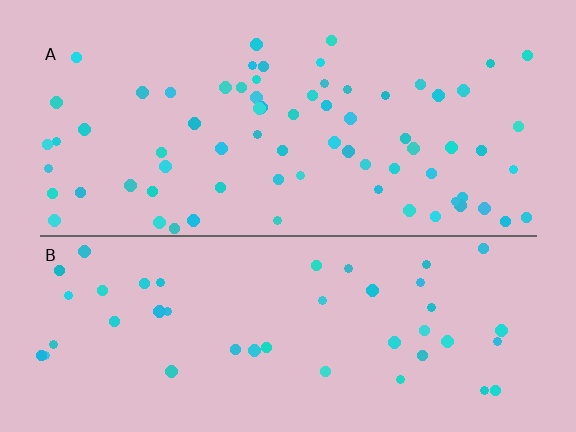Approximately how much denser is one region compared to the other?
Approximately 1.6× — region A over region B.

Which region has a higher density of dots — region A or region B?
A (the top).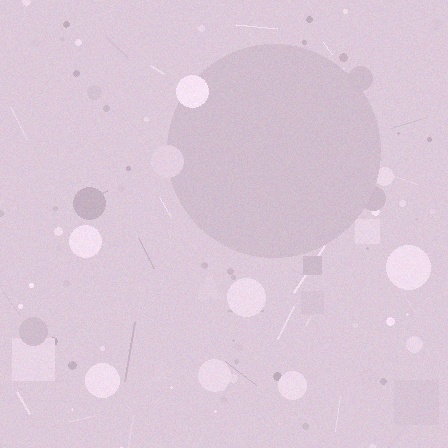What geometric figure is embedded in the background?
A circle is embedded in the background.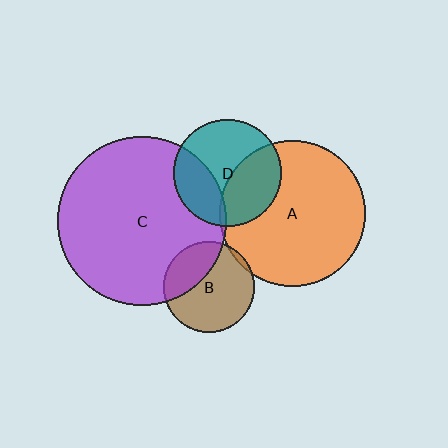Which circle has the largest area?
Circle C (purple).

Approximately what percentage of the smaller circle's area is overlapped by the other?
Approximately 40%.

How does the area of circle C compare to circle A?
Approximately 1.3 times.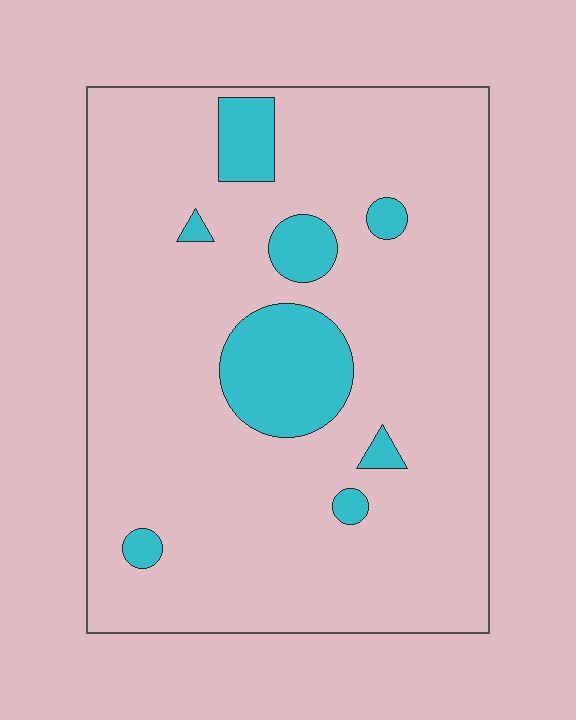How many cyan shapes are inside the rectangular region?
8.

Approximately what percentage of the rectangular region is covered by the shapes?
Approximately 15%.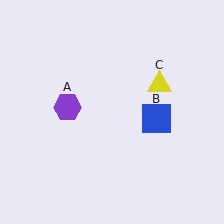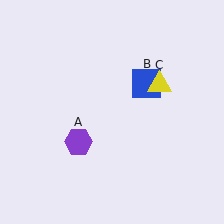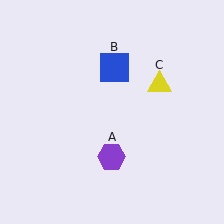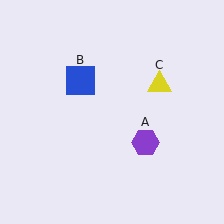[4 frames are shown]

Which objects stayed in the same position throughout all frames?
Yellow triangle (object C) remained stationary.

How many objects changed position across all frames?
2 objects changed position: purple hexagon (object A), blue square (object B).